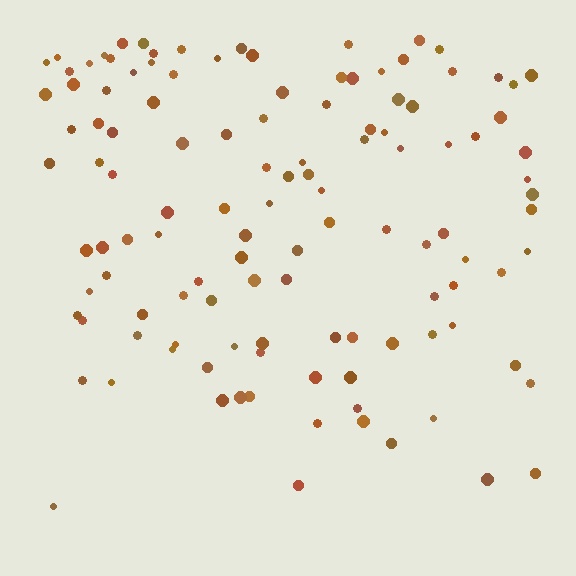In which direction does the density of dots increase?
From bottom to top, with the top side densest.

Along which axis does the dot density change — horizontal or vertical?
Vertical.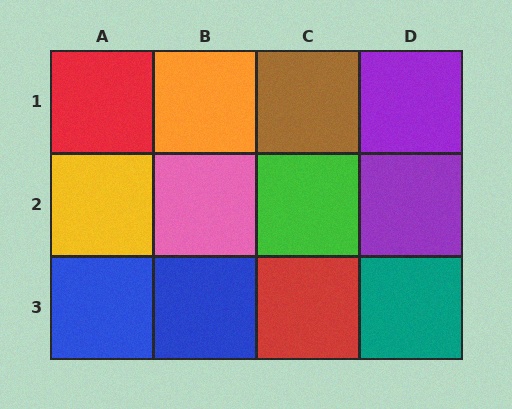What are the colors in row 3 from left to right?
Blue, blue, red, teal.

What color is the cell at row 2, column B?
Pink.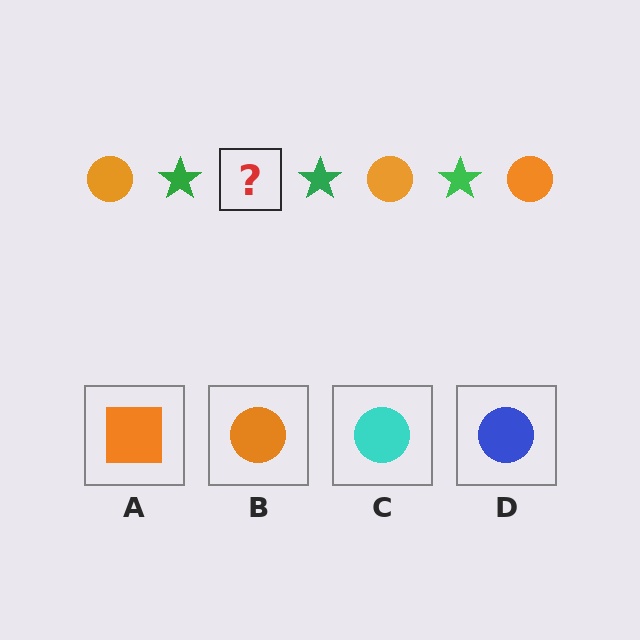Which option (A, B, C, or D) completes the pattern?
B.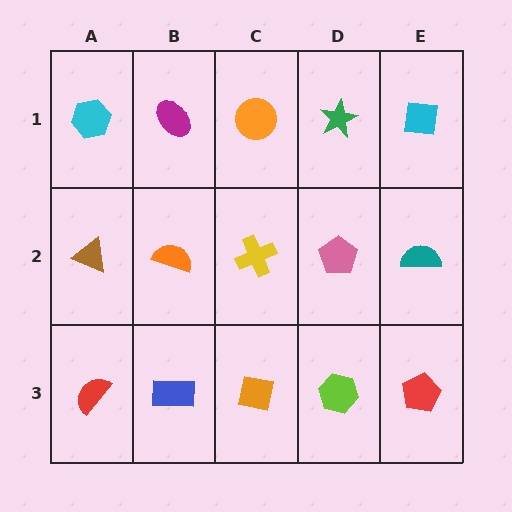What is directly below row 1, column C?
A yellow cross.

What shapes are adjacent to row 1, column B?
An orange semicircle (row 2, column B), a cyan hexagon (row 1, column A), an orange circle (row 1, column C).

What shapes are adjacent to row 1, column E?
A teal semicircle (row 2, column E), a green star (row 1, column D).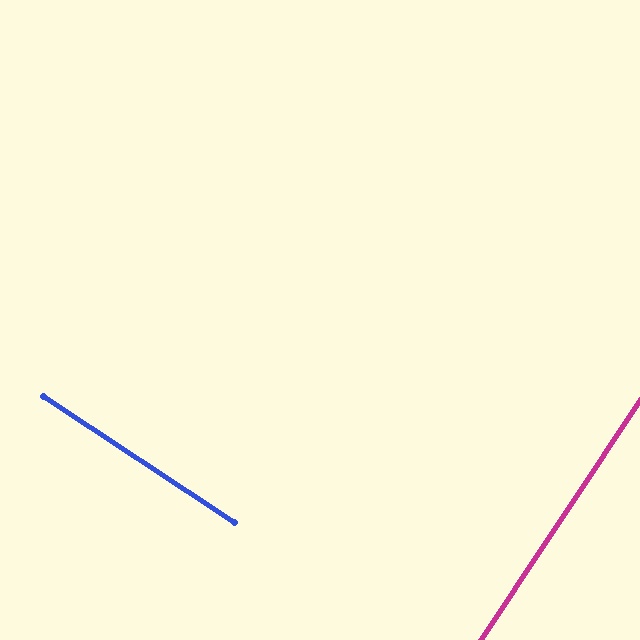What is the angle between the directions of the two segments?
Approximately 90 degrees.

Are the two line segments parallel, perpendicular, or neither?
Perpendicular — they meet at approximately 90°.